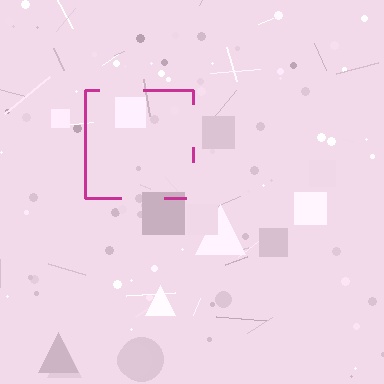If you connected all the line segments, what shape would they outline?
They would outline a square.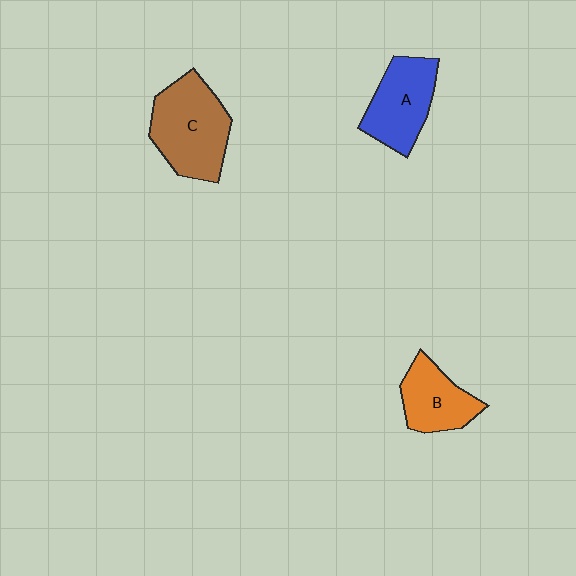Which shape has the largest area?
Shape C (brown).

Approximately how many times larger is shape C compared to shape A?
Approximately 1.3 times.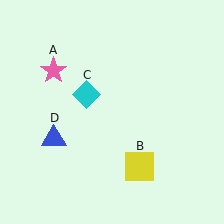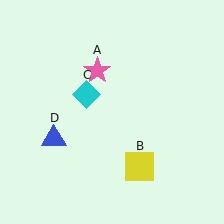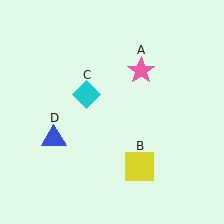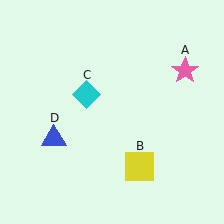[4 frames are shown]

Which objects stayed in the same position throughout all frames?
Yellow square (object B) and cyan diamond (object C) and blue triangle (object D) remained stationary.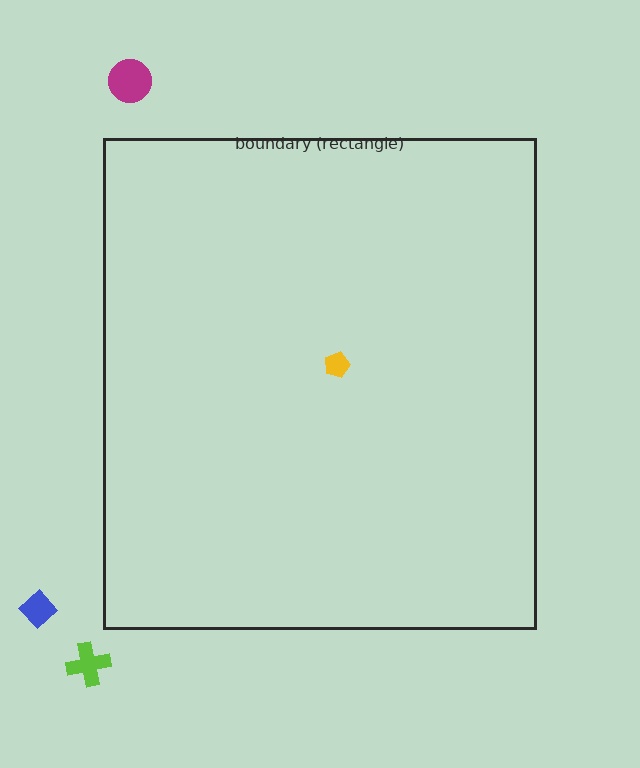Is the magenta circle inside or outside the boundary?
Outside.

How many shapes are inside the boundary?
1 inside, 3 outside.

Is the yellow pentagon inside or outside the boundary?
Inside.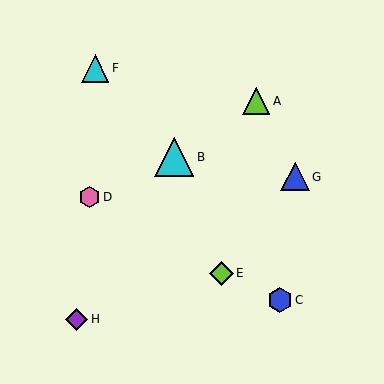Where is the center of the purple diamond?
The center of the purple diamond is at (77, 319).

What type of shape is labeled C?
Shape C is a blue hexagon.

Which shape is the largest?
The cyan triangle (labeled B) is the largest.